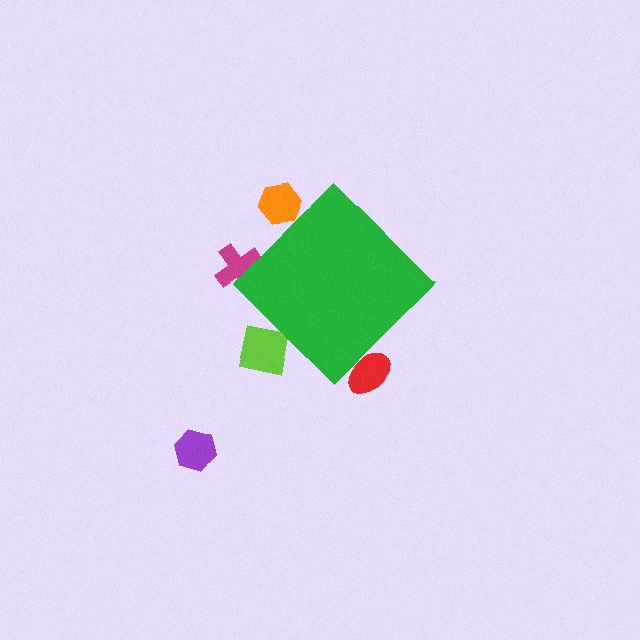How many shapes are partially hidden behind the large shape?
4 shapes are partially hidden.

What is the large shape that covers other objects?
A green diamond.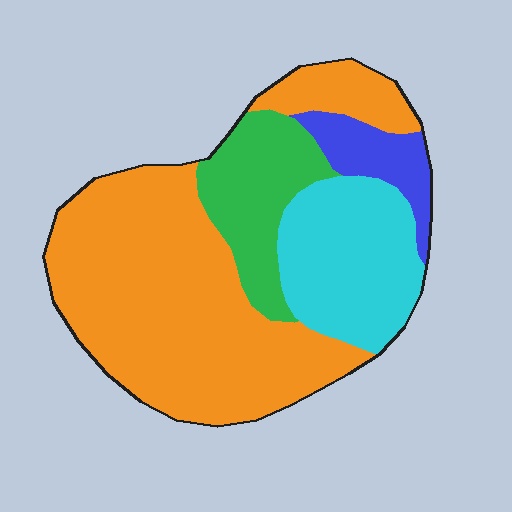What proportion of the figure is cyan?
Cyan takes up less than a quarter of the figure.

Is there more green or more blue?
Green.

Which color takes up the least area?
Blue, at roughly 10%.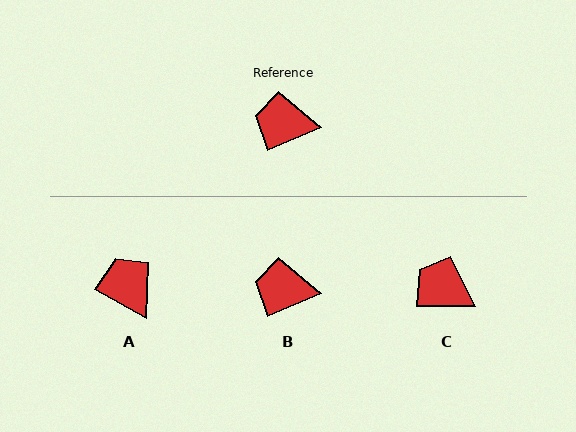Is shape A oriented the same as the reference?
No, it is off by about 52 degrees.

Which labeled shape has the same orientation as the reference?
B.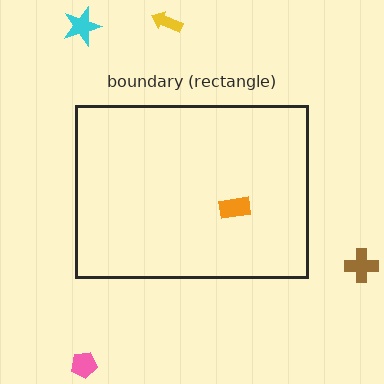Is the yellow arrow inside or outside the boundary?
Outside.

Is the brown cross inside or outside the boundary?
Outside.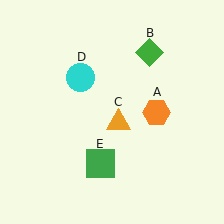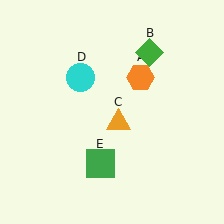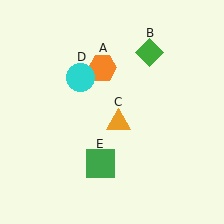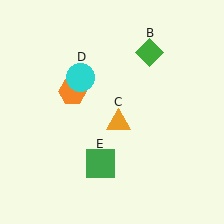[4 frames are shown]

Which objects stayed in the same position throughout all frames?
Green diamond (object B) and orange triangle (object C) and cyan circle (object D) and green square (object E) remained stationary.